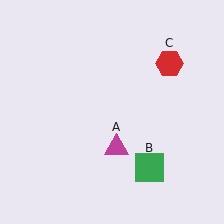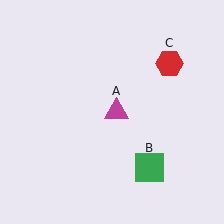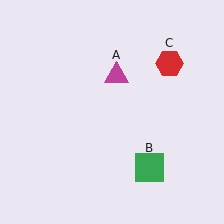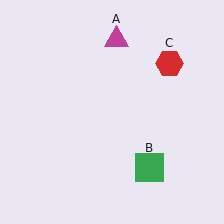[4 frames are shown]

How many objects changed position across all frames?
1 object changed position: magenta triangle (object A).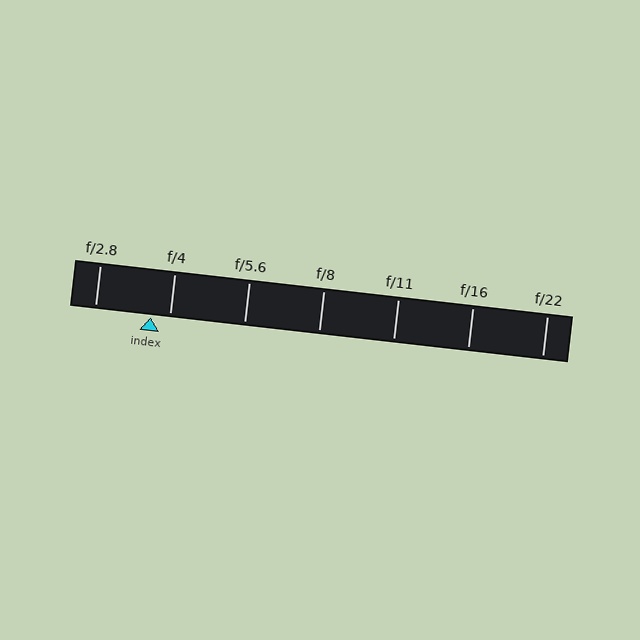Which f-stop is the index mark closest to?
The index mark is closest to f/4.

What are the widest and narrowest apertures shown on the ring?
The widest aperture shown is f/2.8 and the narrowest is f/22.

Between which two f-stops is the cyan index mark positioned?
The index mark is between f/2.8 and f/4.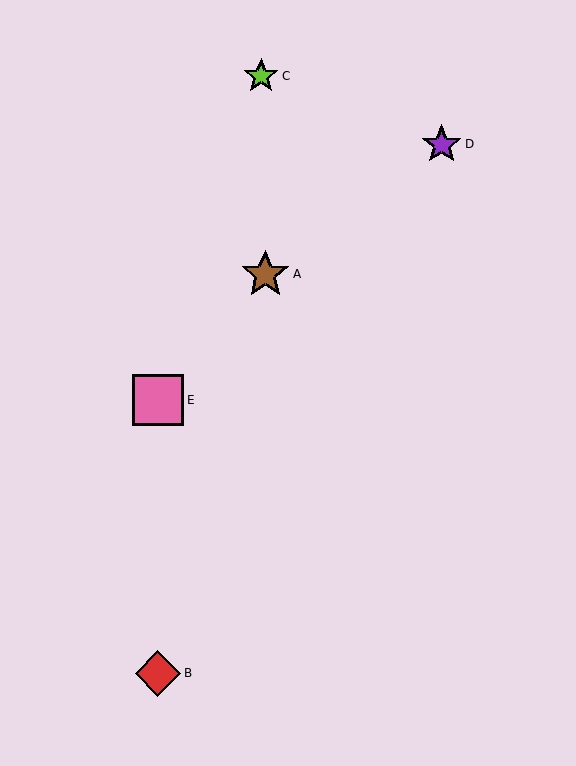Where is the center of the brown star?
The center of the brown star is at (265, 274).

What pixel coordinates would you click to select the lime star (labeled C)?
Click at (261, 76) to select the lime star C.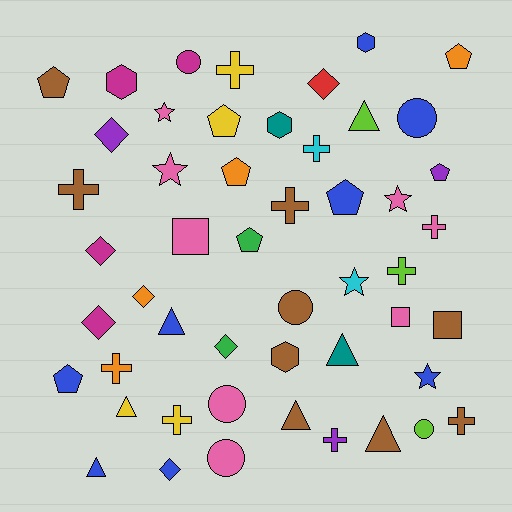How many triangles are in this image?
There are 7 triangles.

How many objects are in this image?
There are 50 objects.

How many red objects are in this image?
There is 1 red object.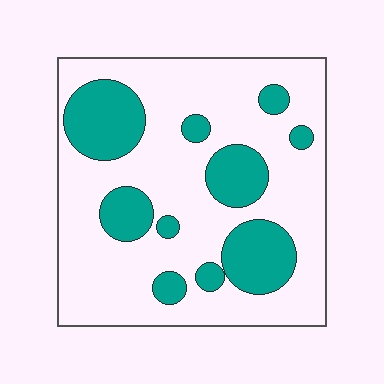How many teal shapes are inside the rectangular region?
10.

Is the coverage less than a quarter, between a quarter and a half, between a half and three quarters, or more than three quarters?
Between a quarter and a half.